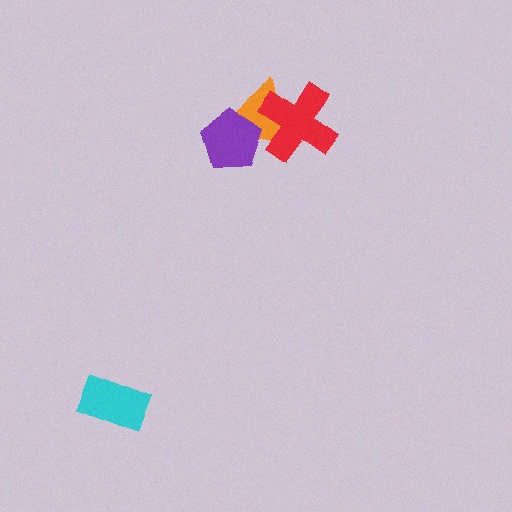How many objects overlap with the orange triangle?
2 objects overlap with the orange triangle.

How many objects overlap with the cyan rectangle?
0 objects overlap with the cyan rectangle.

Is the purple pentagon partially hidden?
No, no other shape covers it.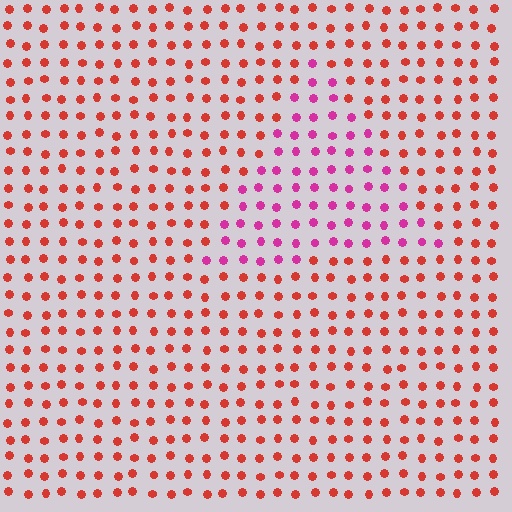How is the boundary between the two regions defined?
The boundary is defined purely by a slight shift in hue (about 44 degrees). Spacing, size, and orientation are identical on both sides.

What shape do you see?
I see a triangle.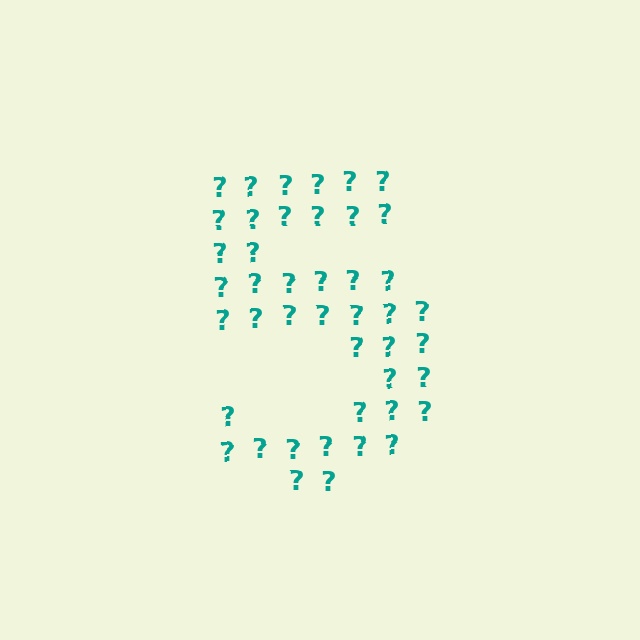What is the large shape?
The large shape is the digit 5.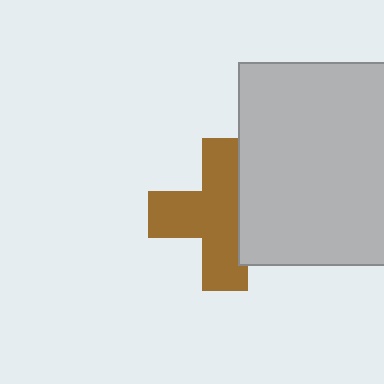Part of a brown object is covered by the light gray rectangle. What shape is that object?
It is a cross.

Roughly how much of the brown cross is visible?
Most of it is visible (roughly 69%).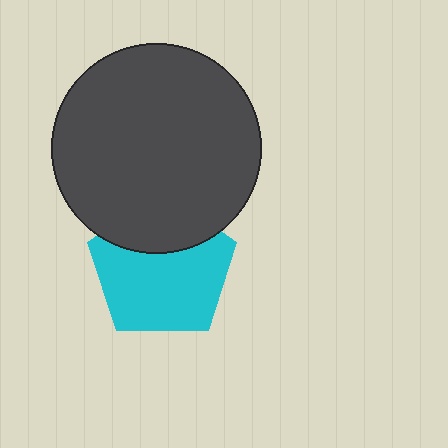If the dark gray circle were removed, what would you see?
You would see the complete cyan pentagon.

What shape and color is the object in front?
The object in front is a dark gray circle.